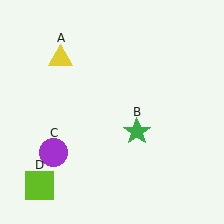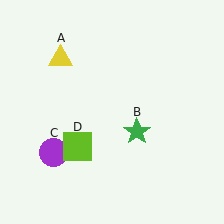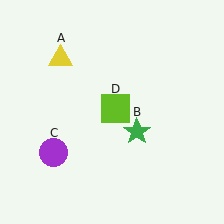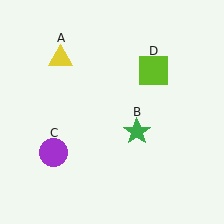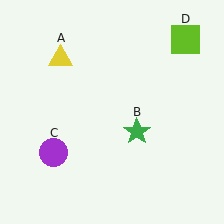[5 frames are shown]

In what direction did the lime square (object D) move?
The lime square (object D) moved up and to the right.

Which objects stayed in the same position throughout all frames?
Yellow triangle (object A) and green star (object B) and purple circle (object C) remained stationary.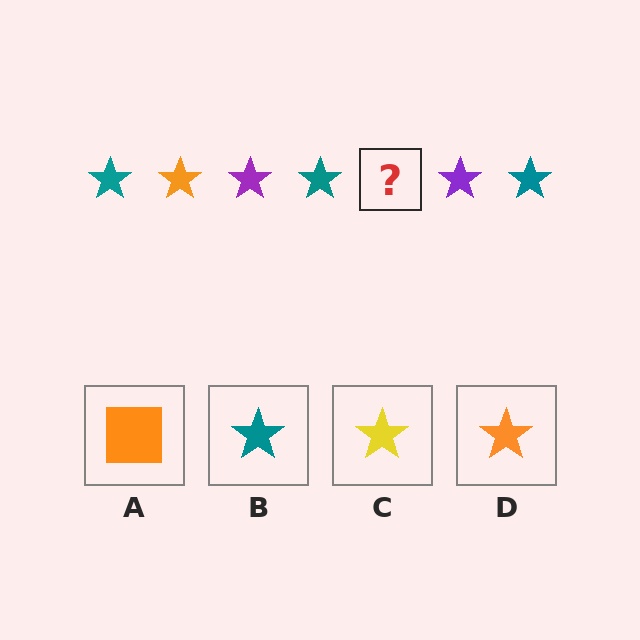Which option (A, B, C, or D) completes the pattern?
D.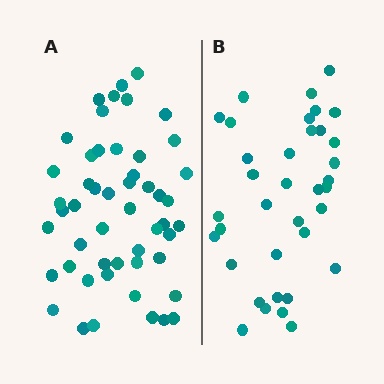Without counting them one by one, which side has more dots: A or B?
Region A (the left region) has more dots.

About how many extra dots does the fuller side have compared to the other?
Region A has approximately 15 more dots than region B.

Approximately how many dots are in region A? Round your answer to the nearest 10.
About 50 dots. (The exact count is 51, which rounds to 50.)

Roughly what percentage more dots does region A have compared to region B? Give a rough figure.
About 40% more.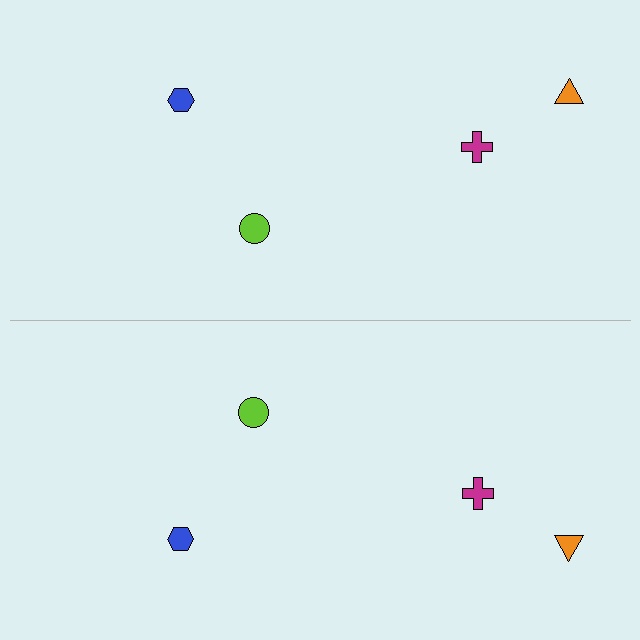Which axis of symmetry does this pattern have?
The pattern has a horizontal axis of symmetry running through the center of the image.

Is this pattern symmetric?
Yes, this pattern has bilateral (reflection) symmetry.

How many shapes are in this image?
There are 8 shapes in this image.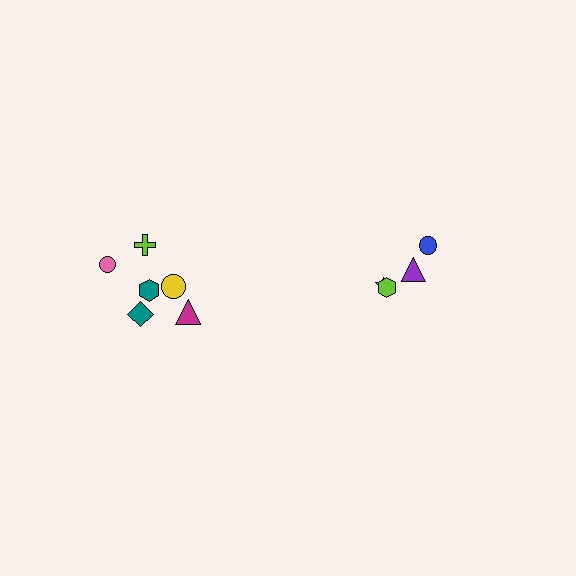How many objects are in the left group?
There are 6 objects.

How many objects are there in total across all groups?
There are 10 objects.